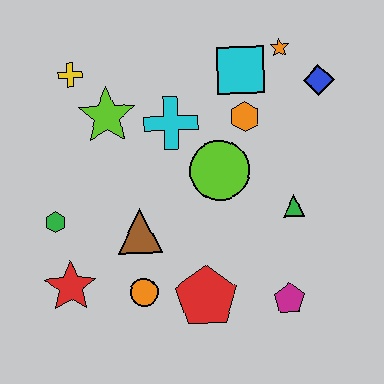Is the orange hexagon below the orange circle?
No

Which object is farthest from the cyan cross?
The magenta pentagon is farthest from the cyan cross.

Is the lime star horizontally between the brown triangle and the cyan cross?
No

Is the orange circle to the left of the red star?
No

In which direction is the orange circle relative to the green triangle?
The orange circle is to the left of the green triangle.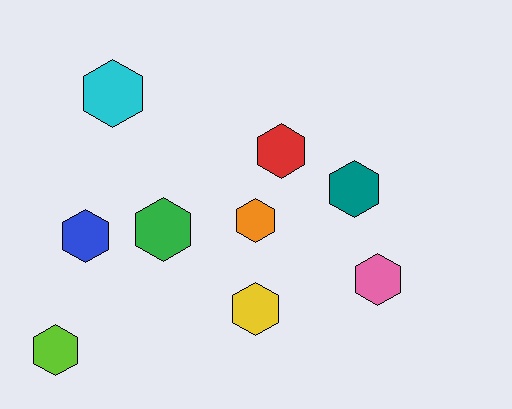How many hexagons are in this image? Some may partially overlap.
There are 9 hexagons.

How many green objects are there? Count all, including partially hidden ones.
There is 1 green object.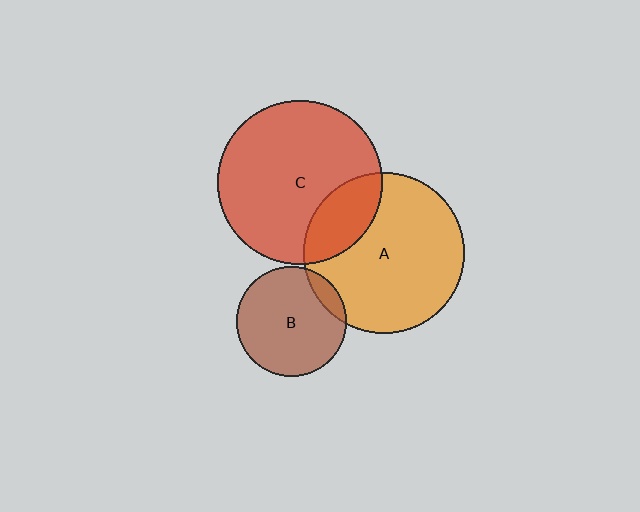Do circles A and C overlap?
Yes.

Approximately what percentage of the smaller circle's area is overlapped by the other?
Approximately 20%.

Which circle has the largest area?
Circle C (red).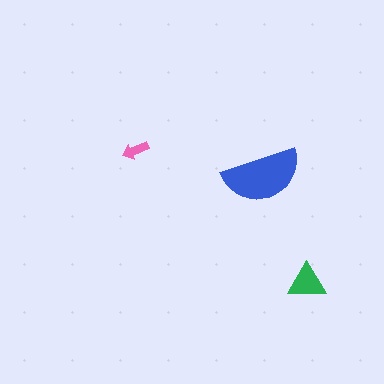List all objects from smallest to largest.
The pink arrow, the green triangle, the blue semicircle.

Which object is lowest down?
The green triangle is bottommost.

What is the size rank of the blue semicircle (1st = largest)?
1st.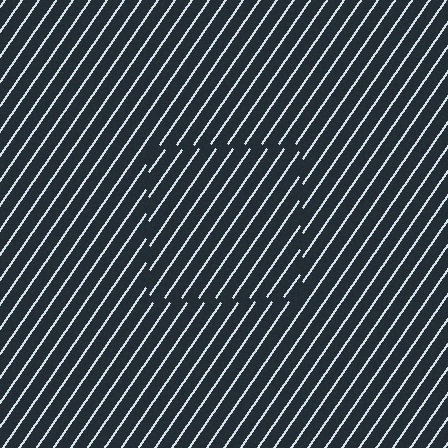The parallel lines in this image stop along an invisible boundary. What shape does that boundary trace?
An illusory square. The interior of the shape contains the same grating, shifted by half a period — the contour is defined by the phase discontinuity where line-ends from the inner and outer gratings abut.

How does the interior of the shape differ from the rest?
The interior of the shape contains the same grating, shifted by half a period — the contour is defined by the phase discontinuity where line-ends from the inner and outer gratings abut.